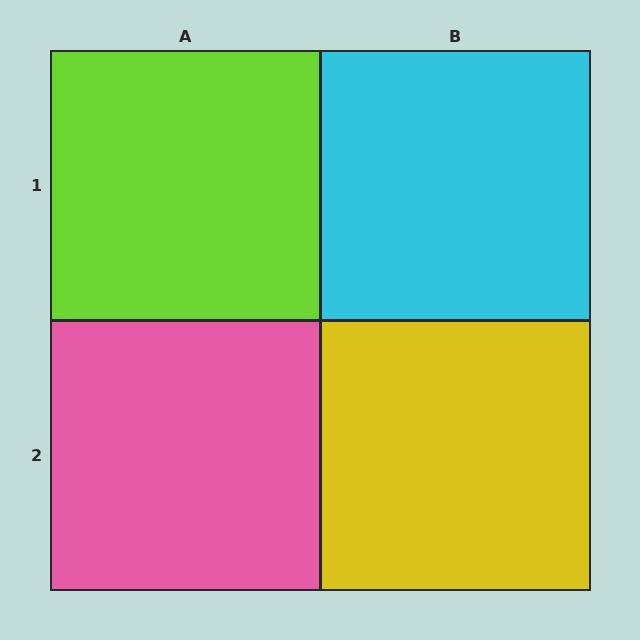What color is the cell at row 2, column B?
Yellow.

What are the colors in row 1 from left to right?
Lime, cyan.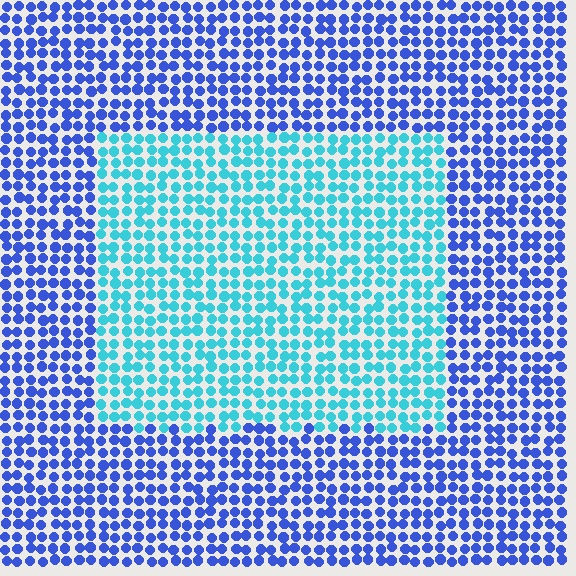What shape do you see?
I see a rectangle.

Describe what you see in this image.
The image is filled with small blue elements in a uniform arrangement. A rectangle-shaped region is visible where the elements are tinted to a slightly different hue, forming a subtle color boundary.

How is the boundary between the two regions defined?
The boundary is defined purely by a slight shift in hue (about 45 degrees). Spacing, size, and orientation are identical on both sides.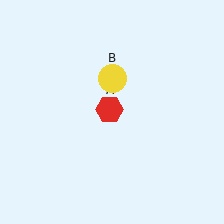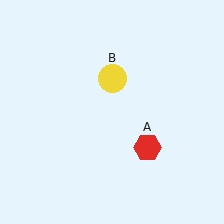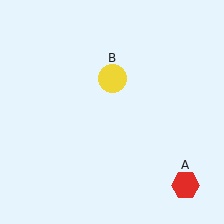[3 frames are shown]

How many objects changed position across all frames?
1 object changed position: red hexagon (object A).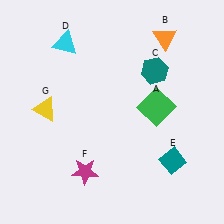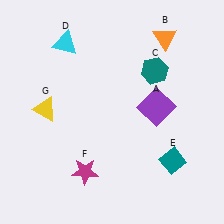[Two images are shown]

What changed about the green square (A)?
In Image 1, A is green. In Image 2, it changed to purple.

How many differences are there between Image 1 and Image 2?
There is 1 difference between the two images.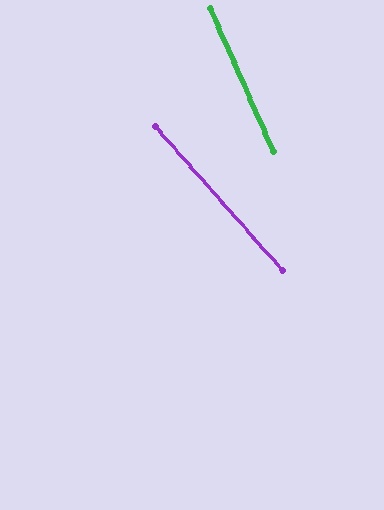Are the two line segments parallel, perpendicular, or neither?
Neither parallel nor perpendicular — they differ by about 17°.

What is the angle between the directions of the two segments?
Approximately 17 degrees.